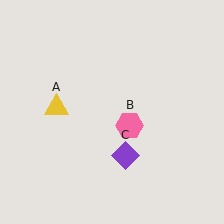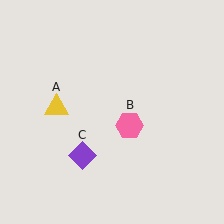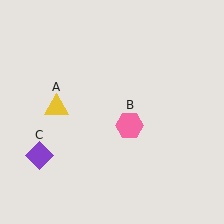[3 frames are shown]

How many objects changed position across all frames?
1 object changed position: purple diamond (object C).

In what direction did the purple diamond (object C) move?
The purple diamond (object C) moved left.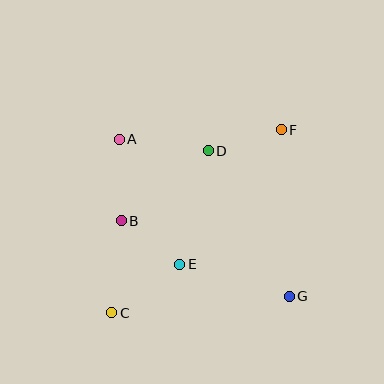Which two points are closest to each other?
Points B and E are closest to each other.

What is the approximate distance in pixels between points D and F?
The distance between D and F is approximately 76 pixels.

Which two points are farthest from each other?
Points C and F are farthest from each other.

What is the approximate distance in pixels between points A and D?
The distance between A and D is approximately 90 pixels.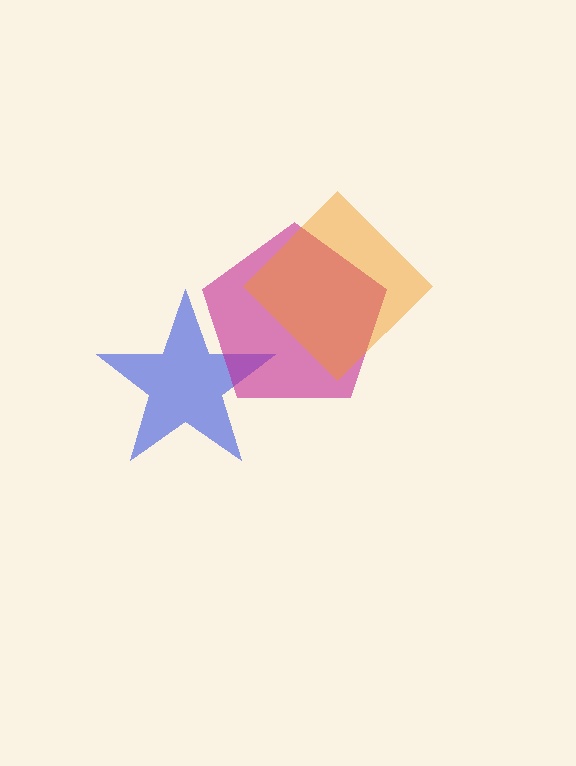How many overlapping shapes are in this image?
There are 3 overlapping shapes in the image.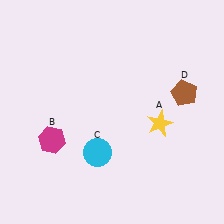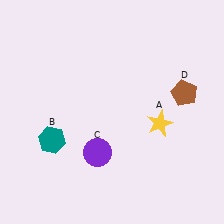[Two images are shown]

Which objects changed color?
B changed from magenta to teal. C changed from cyan to purple.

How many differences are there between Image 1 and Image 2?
There are 2 differences between the two images.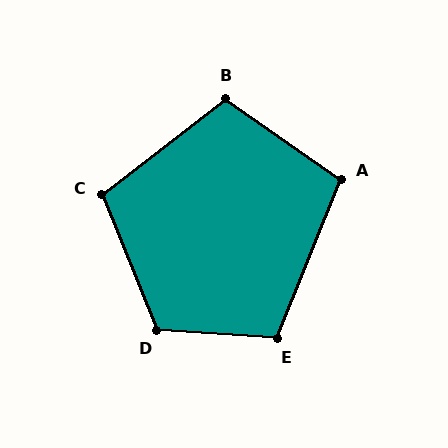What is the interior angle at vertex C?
Approximately 106 degrees (obtuse).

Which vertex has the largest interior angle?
D, at approximately 116 degrees.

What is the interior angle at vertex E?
Approximately 108 degrees (obtuse).